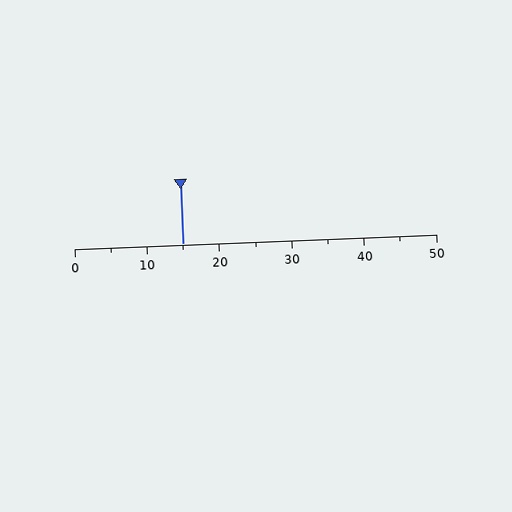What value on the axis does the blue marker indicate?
The marker indicates approximately 15.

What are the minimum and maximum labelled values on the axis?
The axis runs from 0 to 50.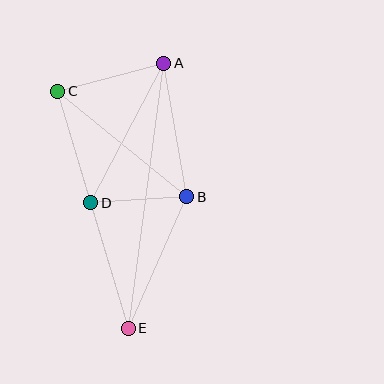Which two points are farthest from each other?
Points A and E are farthest from each other.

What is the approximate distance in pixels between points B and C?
The distance between B and C is approximately 166 pixels.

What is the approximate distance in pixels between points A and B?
The distance between A and B is approximately 135 pixels.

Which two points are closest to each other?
Points B and D are closest to each other.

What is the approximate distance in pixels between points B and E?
The distance between B and E is approximately 144 pixels.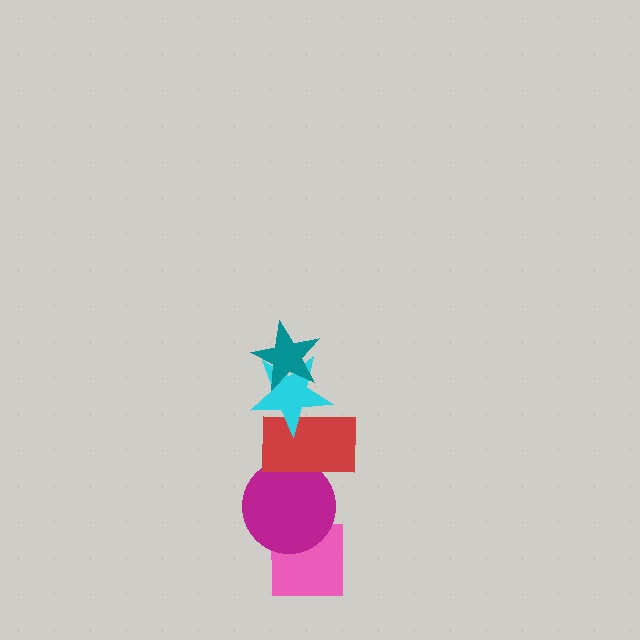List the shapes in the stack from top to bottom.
From top to bottom: the teal star, the cyan star, the red rectangle, the magenta circle, the pink square.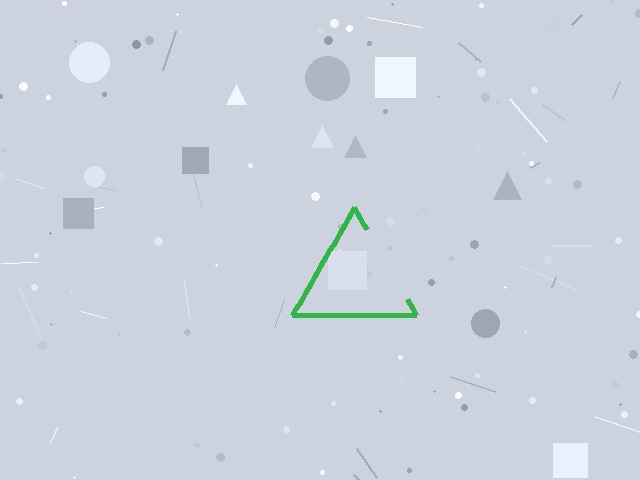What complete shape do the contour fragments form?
The contour fragments form a triangle.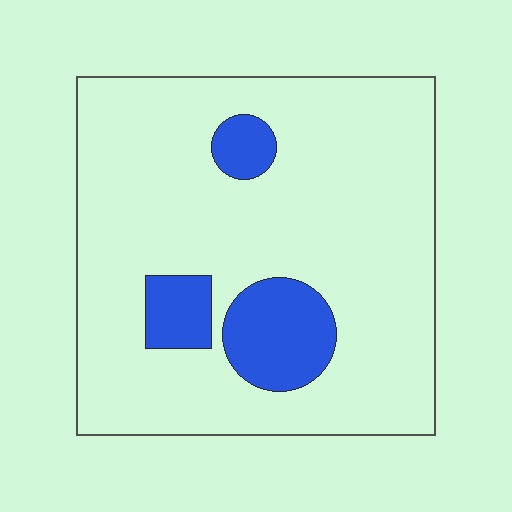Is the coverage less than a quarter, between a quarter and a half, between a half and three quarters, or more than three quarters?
Less than a quarter.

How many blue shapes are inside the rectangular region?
3.